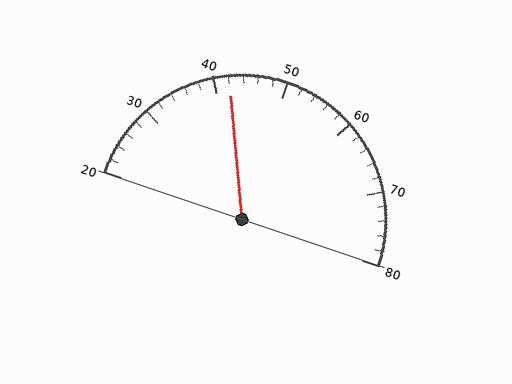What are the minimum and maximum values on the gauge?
The gauge ranges from 20 to 80.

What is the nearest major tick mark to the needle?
The nearest major tick mark is 40.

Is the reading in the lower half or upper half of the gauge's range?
The reading is in the lower half of the range (20 to 80).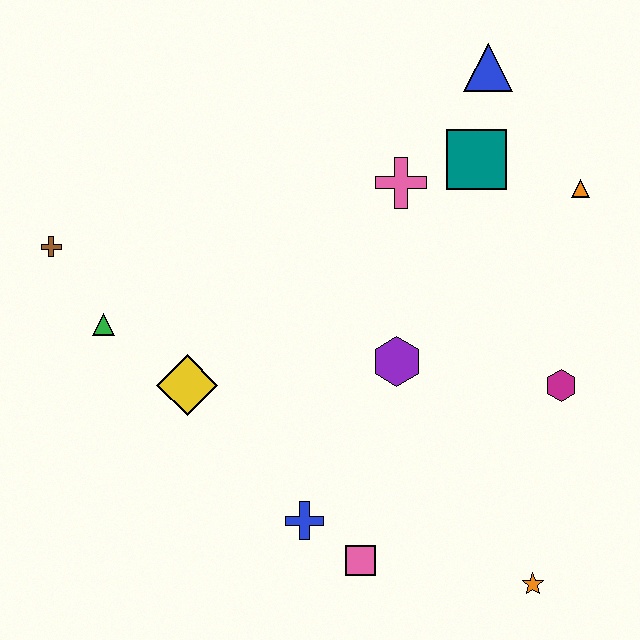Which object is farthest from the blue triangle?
The orange star is farthest from the blue triangle.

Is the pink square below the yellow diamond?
Yes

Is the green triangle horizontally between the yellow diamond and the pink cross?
No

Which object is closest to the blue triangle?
The teal square is closest to the blue triangle.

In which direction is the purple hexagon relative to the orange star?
The purple hexagon is above the orange star.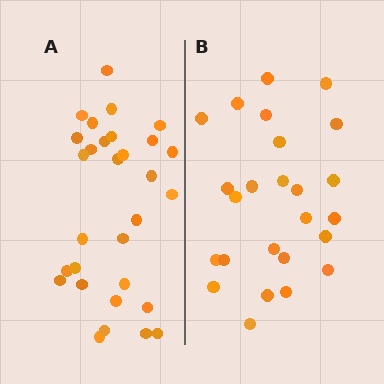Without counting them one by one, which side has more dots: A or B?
Region A (the left region) has more dots.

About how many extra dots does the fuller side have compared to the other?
Region A has about 5 more dots than region B.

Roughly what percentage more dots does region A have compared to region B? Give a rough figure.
About 20% more.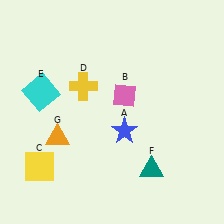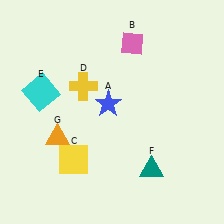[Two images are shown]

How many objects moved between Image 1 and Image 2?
3 objects moved between the two images.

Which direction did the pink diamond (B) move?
The pink diamond (B) moved up.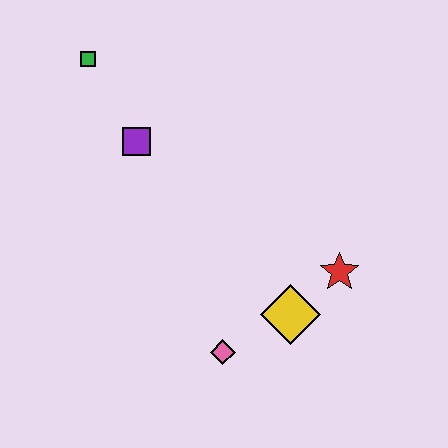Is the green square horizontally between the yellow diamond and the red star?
No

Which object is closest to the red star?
The yellow diamond is closest to the red star.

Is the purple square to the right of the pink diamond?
No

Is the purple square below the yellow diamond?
No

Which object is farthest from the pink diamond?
The green square is farthest from the pink diamond.